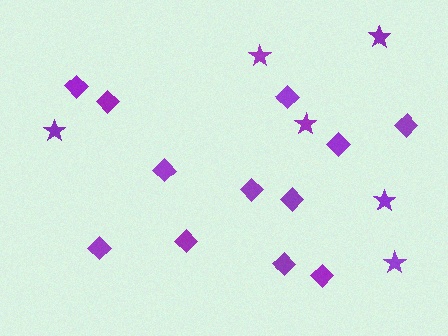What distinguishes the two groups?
There are 2 groups: one group of diamonds (12) and one group of stars (6).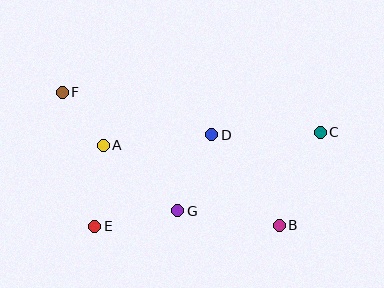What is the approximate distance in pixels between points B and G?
The distance between B and G is approximately 103 pixels.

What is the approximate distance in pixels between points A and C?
The distance between A and C is approximately 217 pixels.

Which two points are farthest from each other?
Points C and F are farthest from each other.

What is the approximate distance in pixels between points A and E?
The distance between A and E is approximately 81 pixels.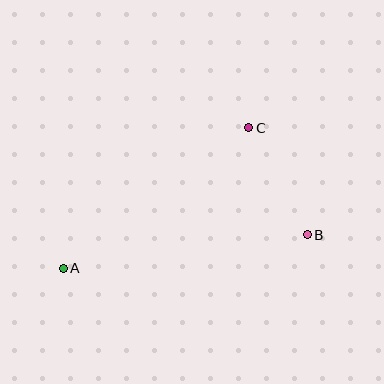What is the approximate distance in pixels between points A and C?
The distance between A and C is approximately 233 pixels.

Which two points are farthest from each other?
Points A and B are farthest from each other.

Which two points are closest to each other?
Points B and C are closest to each other.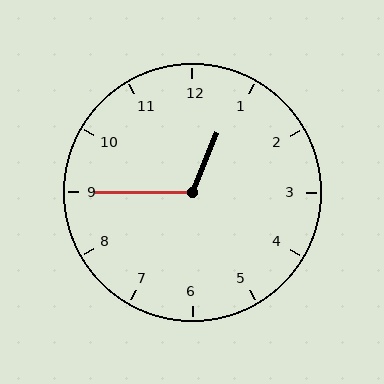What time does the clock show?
12:45.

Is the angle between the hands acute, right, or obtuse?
It is obtuse.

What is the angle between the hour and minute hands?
Approximately 112 degrees.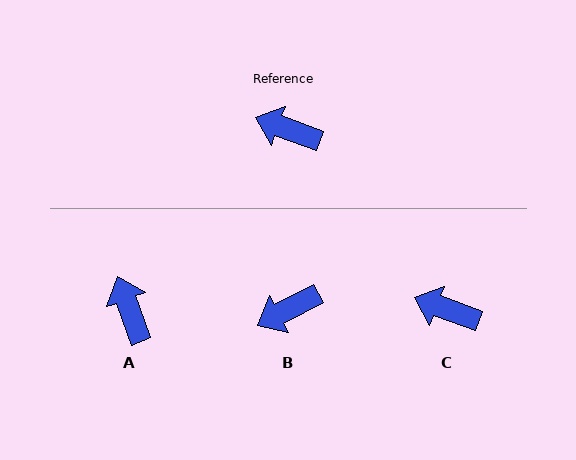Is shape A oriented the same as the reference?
No, it is off by about 50 degrees.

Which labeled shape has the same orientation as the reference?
C.